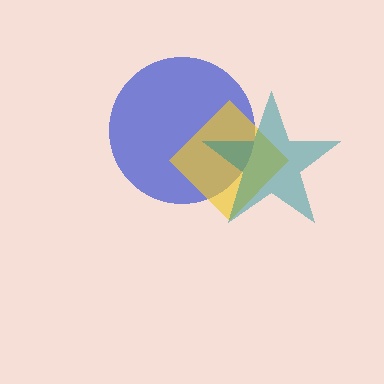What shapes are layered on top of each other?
The layered shapes are: a blue circle, a yellow diamond, a teal star.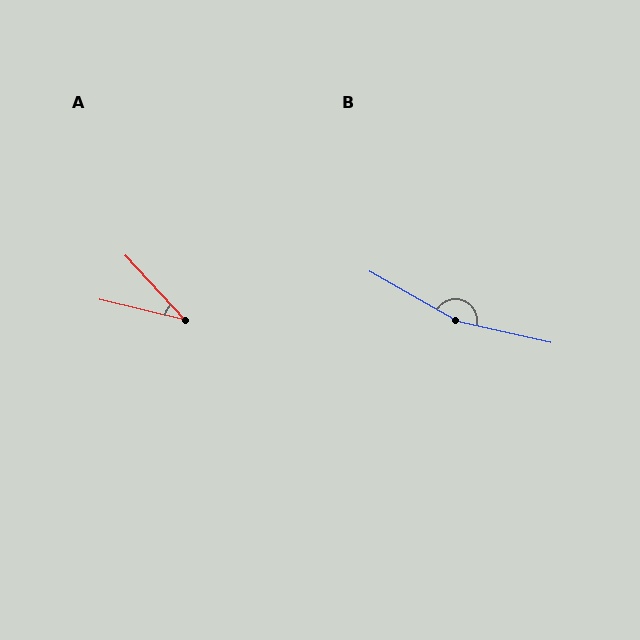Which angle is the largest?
B, at approximately 163 degrees.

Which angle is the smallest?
A, at approximately 33 degrees.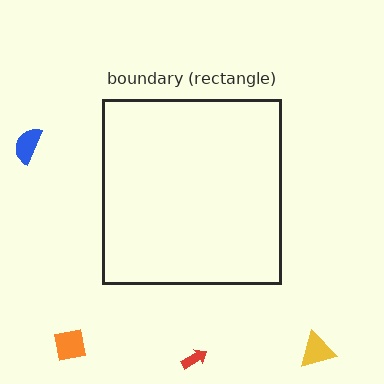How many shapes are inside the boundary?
0 inside, 4 outside.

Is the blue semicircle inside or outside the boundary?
Outside.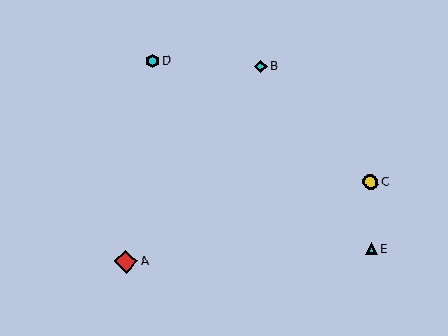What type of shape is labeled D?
Shape D is a cyan hexagon.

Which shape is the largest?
The red diamond (labeled A) is the largest.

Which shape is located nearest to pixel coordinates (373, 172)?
The yellow circle (labeled C) at (371, 182) is nearest to that location.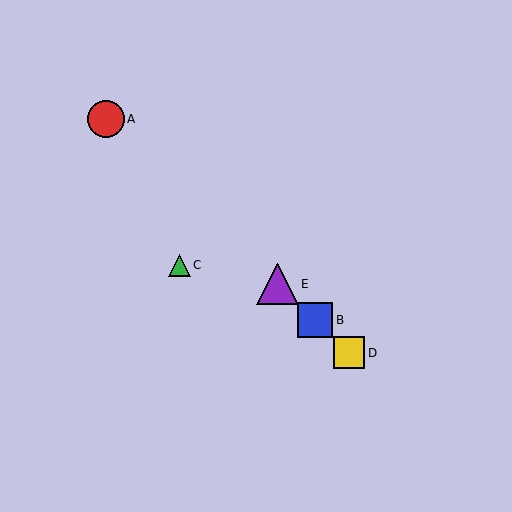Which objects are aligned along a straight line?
Objects A, B, D, E are aligned along a straight line.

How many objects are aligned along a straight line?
4 objects (A, B, D, E) are aligned along a straight line.